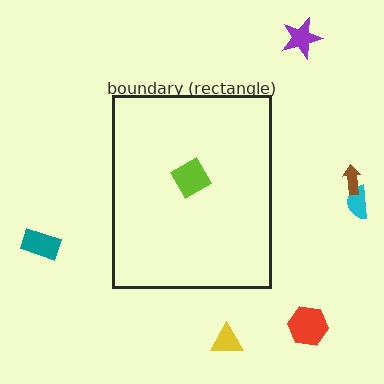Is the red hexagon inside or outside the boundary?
Outside.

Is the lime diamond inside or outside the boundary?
Inside.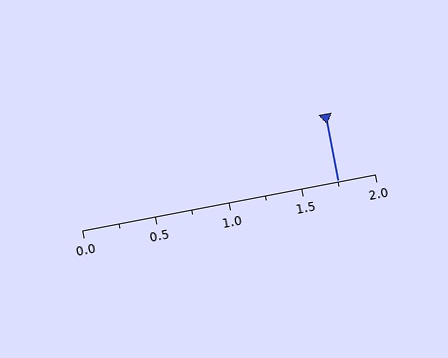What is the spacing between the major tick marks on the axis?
The major ticks are spaced 0.5 apart.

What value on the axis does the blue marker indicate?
The marker indicates approximately 1.75.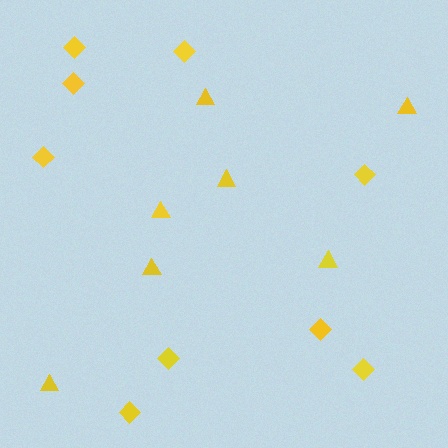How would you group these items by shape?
There are 2 groups: one group of triangles (7) and one group of diamonds (9).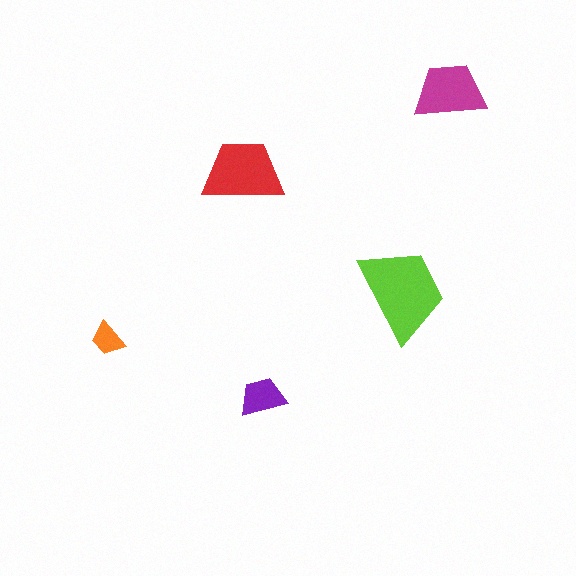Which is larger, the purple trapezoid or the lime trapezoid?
The lime one.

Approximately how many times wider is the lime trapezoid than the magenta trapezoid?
About 1.5 times wider.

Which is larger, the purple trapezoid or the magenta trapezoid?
The magenta one.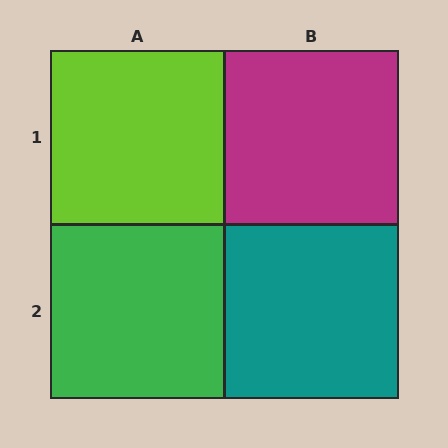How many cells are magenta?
1 cell is magenta.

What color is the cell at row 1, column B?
Magenta.